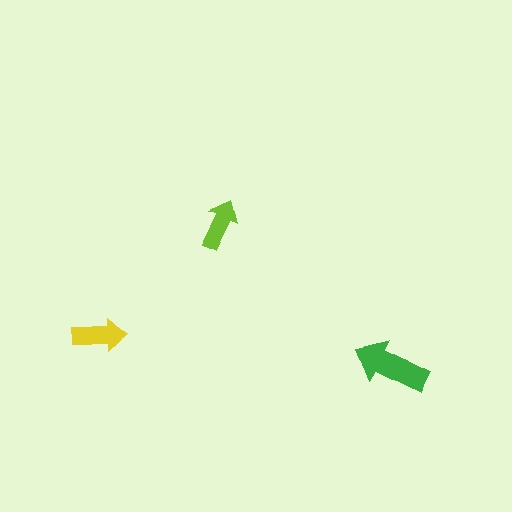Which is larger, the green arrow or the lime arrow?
The green one.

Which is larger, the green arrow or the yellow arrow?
The green one.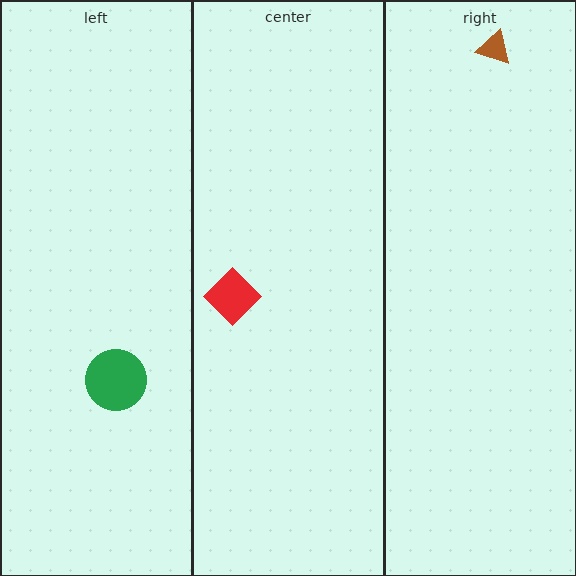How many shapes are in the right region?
1.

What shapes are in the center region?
The red diamond.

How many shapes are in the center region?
1.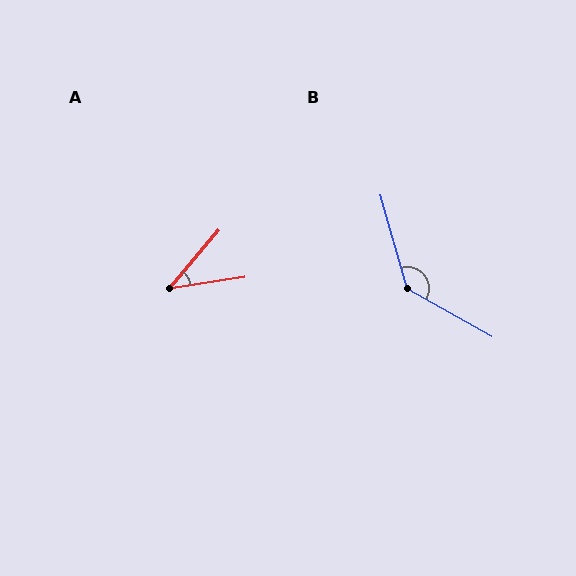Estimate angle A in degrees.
Approximately 42 degrees.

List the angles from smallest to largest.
A (42°), B (135°).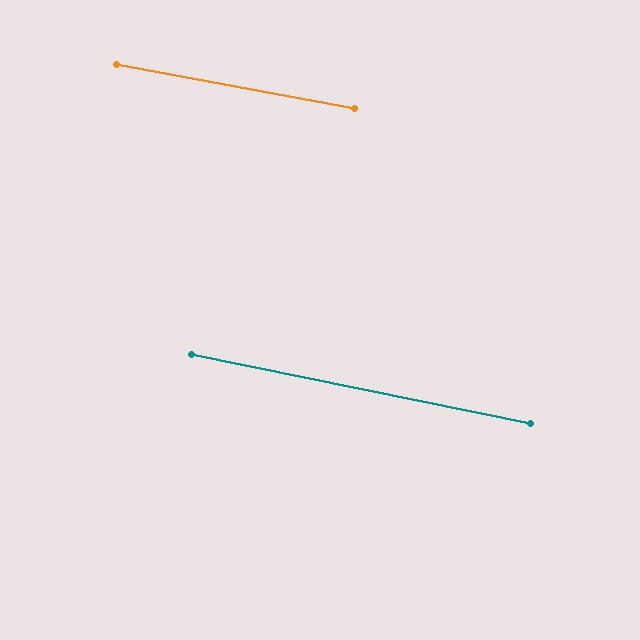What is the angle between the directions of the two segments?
Approximately 1 degree.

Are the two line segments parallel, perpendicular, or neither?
Parallel — their directions differ by only 1.1°.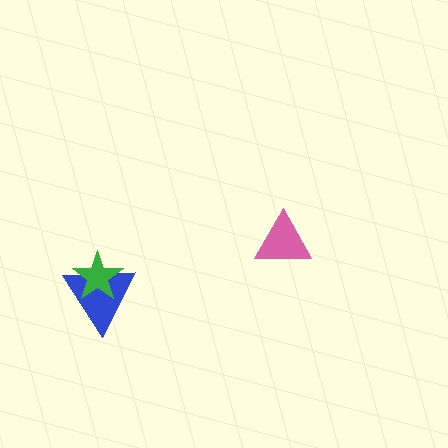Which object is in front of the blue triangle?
The green star is in front of the blue triangle.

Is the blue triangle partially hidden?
Yes, it is partially covered by another shape.